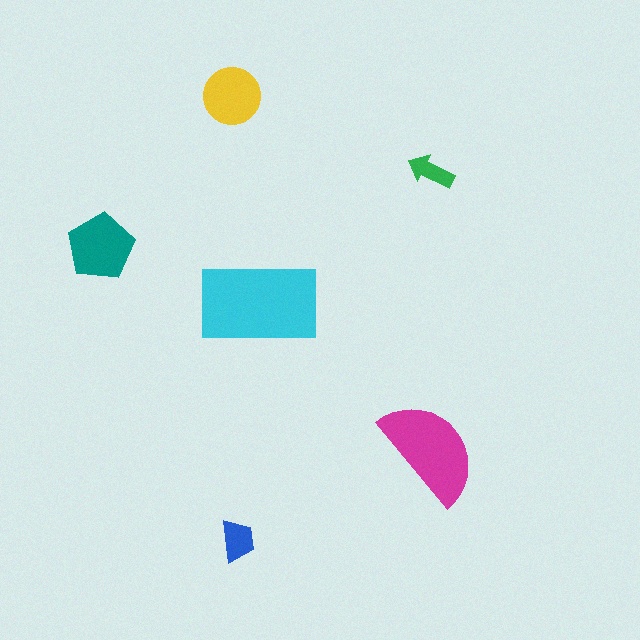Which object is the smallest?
The green arrow.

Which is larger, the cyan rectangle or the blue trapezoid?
The cyan rectangle.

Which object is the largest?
The cyan rectangle.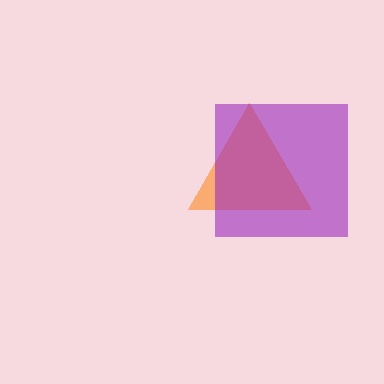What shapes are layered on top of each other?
The layered shapes are: an orange triangle, a purple square.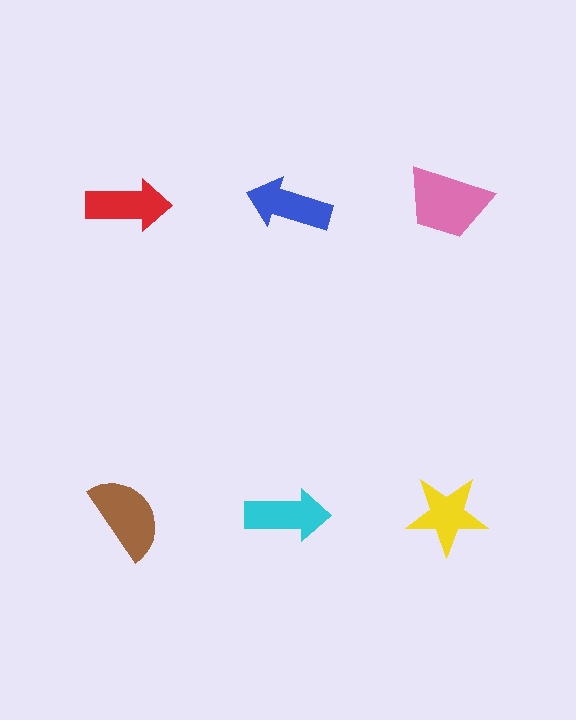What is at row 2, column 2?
A cyan arrow.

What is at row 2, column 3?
A yellow star.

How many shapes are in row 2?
3 shapes.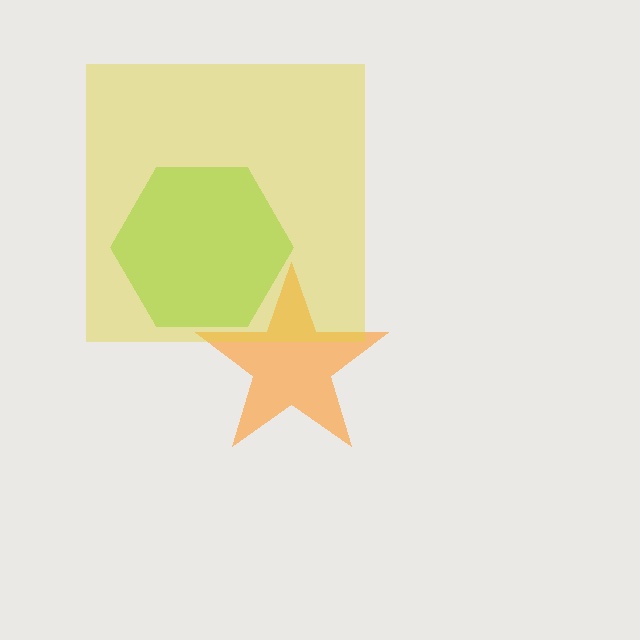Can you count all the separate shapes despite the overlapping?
Yes, there are 3 separate shapes.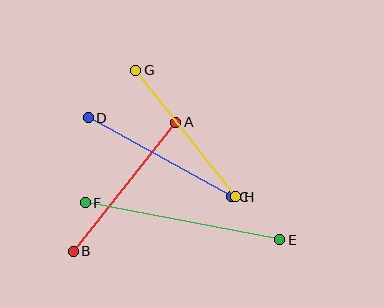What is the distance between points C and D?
The distance is approximately 164 pixels.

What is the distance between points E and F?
The distance is approximately 198 pixels.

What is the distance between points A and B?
The distance is approximately 165 pixels.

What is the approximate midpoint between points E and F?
The midpoint is at approximately (183, 221) pixels.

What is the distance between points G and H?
The distance is approximately 161 pixels.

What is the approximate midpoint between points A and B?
The midpoint is at approximately (124, 187) pixels.